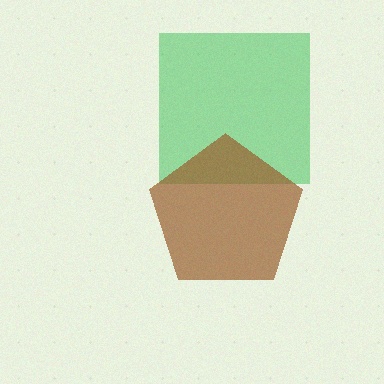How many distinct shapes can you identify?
There are 2 distinct shapes: a green square, a brown pentagon.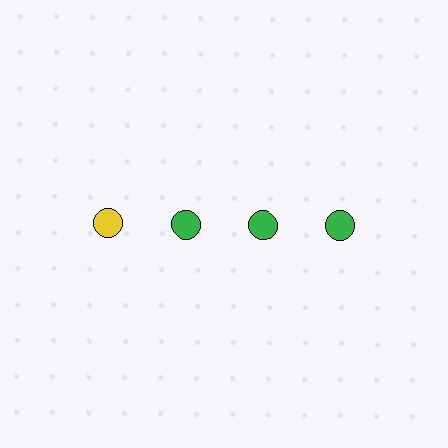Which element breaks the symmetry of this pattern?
The yellow circle in the top row, leftmost column breaks the symmetry. All other shapes are green circles.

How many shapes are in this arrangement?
There are 4 shapes arranged in a grid pattern.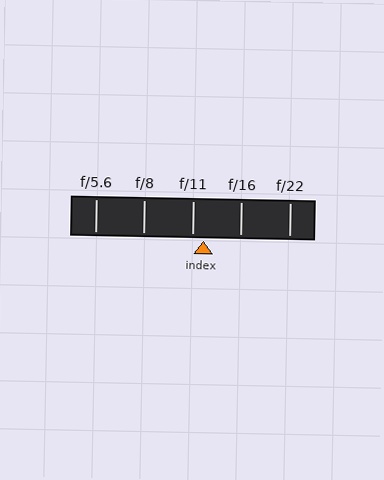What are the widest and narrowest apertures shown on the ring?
The widest aperture shown is f/5.6 and the narrowest is f/22.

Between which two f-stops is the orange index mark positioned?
The index mark is between f/11 and f/16.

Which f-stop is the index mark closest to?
The index mark is closest to f/11.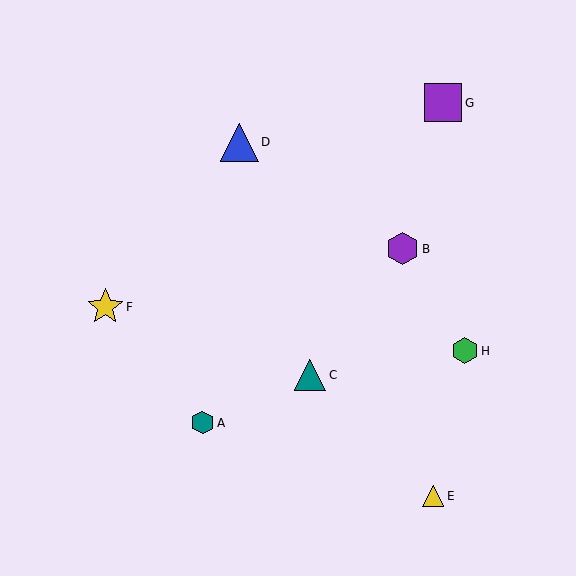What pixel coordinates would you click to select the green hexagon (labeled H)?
Click at (465, 351) to select the green hexagon H.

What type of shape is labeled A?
Shape A is a teal hexagon.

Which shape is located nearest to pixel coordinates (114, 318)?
The yellow star (labeled F) at (105, 307) is nearest to that location.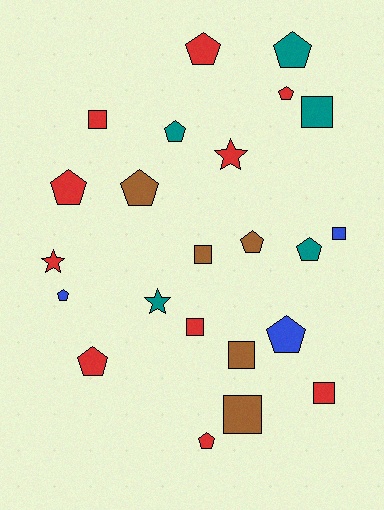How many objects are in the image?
There are 23 objects.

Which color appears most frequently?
Red, with 10 objects.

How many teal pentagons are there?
There are 3 teal pentagons.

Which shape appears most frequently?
Pentagon, with 12 objects.